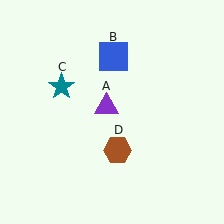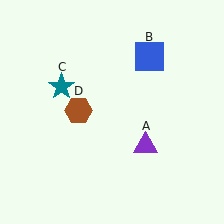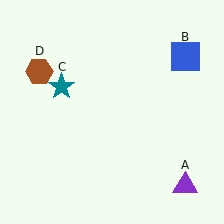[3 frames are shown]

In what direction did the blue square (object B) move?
The blue square (object B) moved right.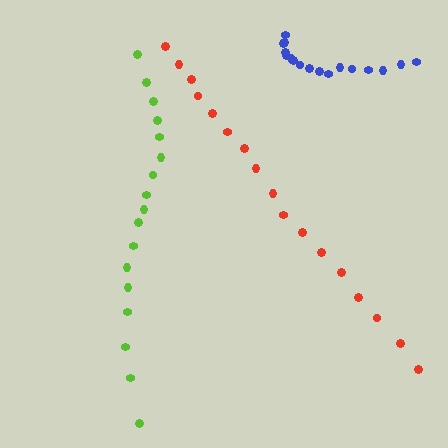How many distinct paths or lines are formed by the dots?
There are 3 distinct paths.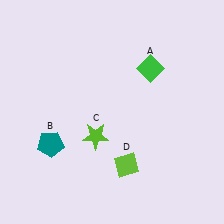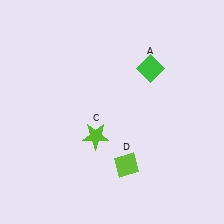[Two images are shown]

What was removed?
The teal pentagon (B) was removed in Image 2.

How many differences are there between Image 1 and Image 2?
There is 1 difference between the two images.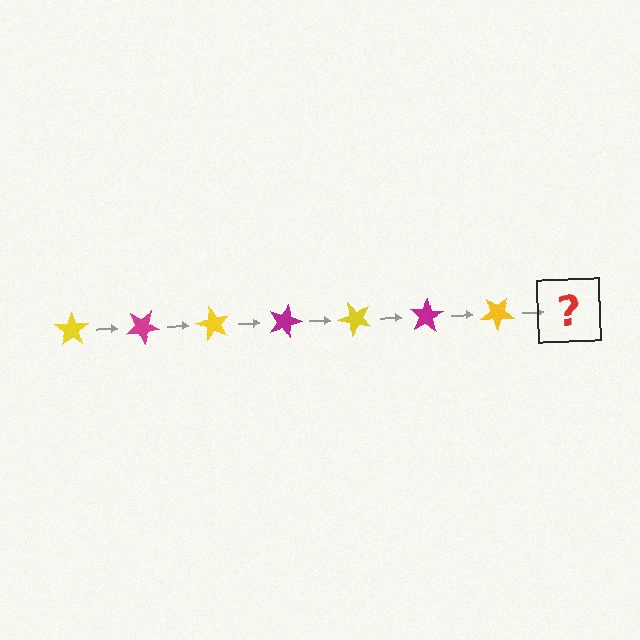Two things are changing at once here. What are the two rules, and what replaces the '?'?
The two rules are that it rotates 30 degrees each step and the color cycles through yellow and magenta. The '?' should be a magenta star, rotated 210 degrees from the start.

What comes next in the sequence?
The next element should be a magenta star, rotated 210 degrees from the start.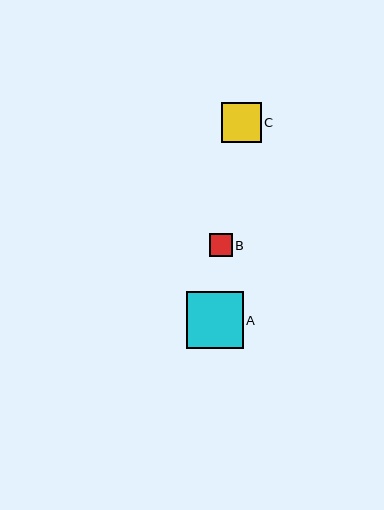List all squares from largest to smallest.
From largest to smallest: A, C, B.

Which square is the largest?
Square A is the largest with a size of approximately 57 pixels.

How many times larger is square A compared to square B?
Square A is approximately 2.5 times the size of square B.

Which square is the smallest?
Square B is the smallest with a size of approximately 23 pixels.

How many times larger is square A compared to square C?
Square A is approximately 1.4 times the size of square C.